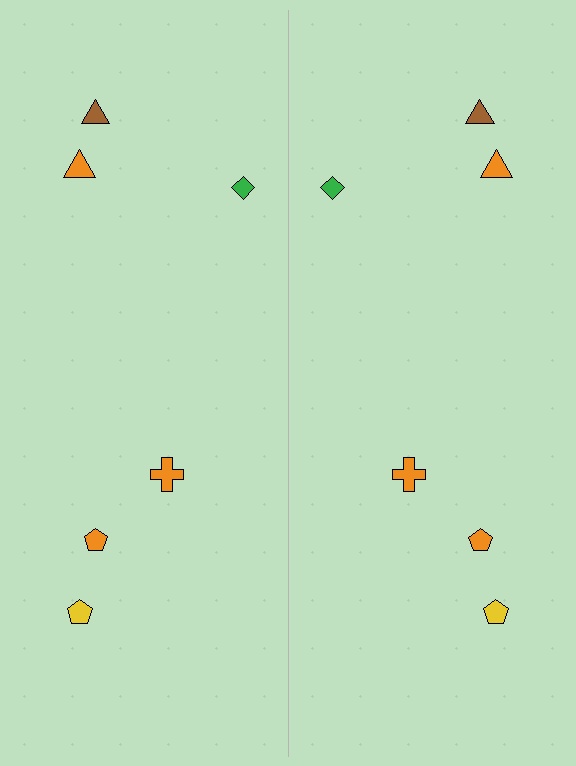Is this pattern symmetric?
Yes, this pattern has bilateral (reflection) symmetry.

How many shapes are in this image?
There are 12 shapes in this image.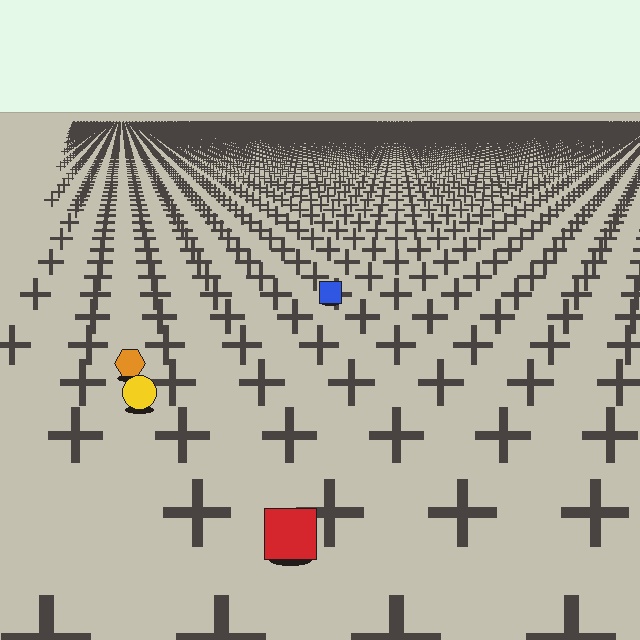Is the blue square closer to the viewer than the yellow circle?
No. The yellow circle is closer — you can tell from the texture gradient: the ground texture is coarser near it.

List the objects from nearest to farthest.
From nearest to farthest: the red square, the yellow circle, the orange hexagon, the blue square.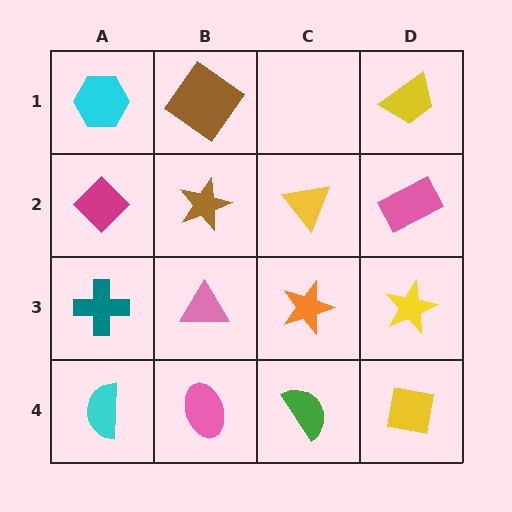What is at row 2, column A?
A magenta diamond.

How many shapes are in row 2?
4 shapes.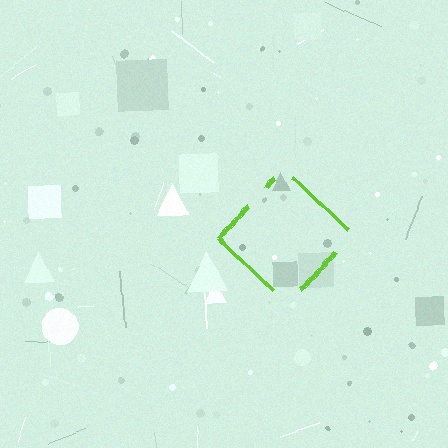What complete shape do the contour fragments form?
The contour fragments form a diamond.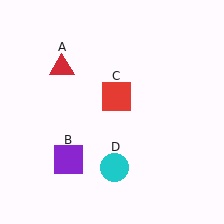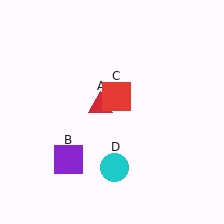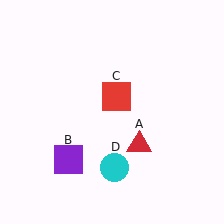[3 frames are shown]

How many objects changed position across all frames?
1 object changed position: red triangle (object A).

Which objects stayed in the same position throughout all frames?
Purple square (object B) and red square (object C) and cyan circle (object D) remained stationary.